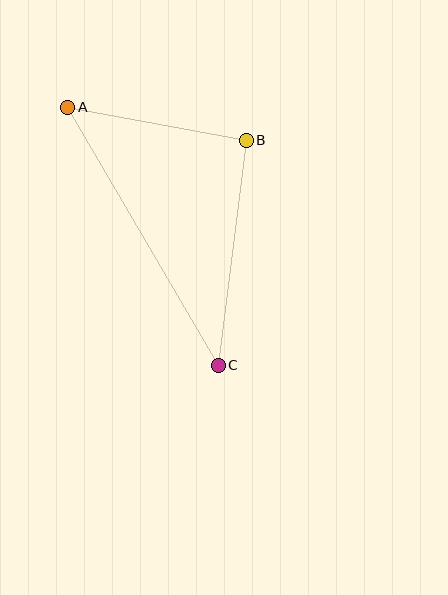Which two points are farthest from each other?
Points A and C are farthest from each other.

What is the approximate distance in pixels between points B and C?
The distance between B and C is approximately 227 pixels.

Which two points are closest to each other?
Points A and B are closest to each other.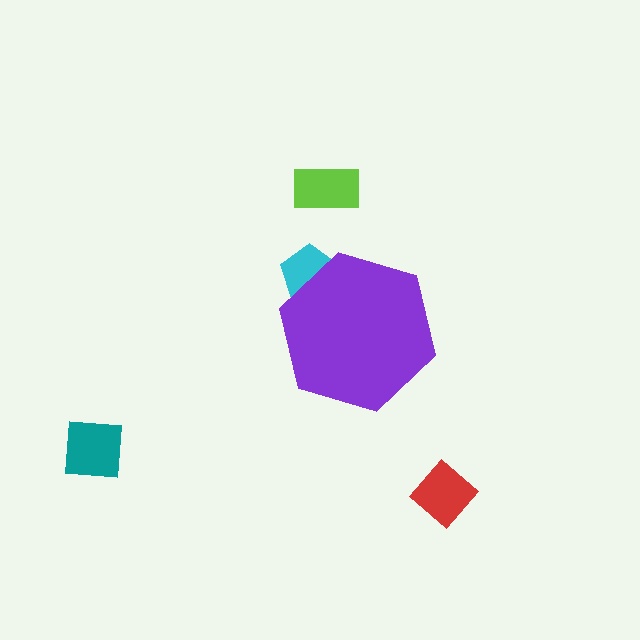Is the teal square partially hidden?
No, the teal square is fully visible.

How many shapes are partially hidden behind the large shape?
1 shape is partially hidden.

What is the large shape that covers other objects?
A purple hexagon.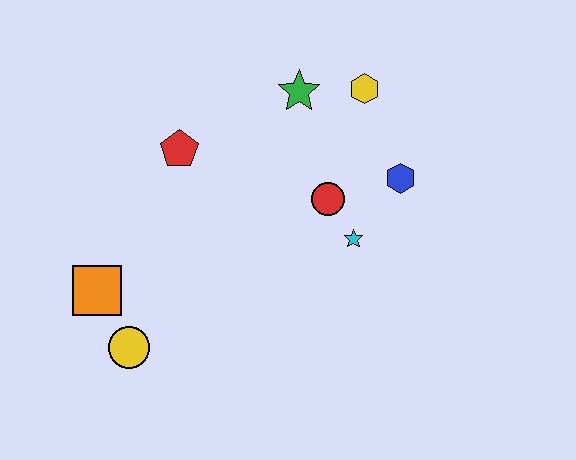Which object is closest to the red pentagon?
The green star is closest to the red pentagon.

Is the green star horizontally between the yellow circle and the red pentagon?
No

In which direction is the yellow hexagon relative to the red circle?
The yellow hexagon is above the red circle.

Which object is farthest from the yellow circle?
The yellow hexagon is farthest from the yellow circle.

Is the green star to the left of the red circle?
Yes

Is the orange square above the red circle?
No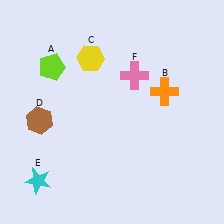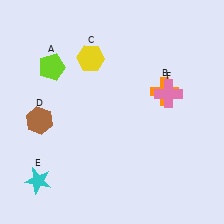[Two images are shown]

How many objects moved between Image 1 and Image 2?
1 object moved between the two images.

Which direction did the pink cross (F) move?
The pink cross (F) moved right.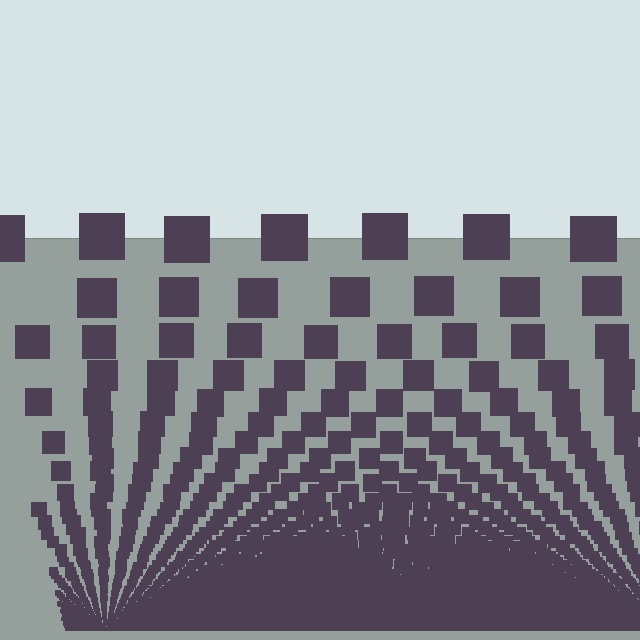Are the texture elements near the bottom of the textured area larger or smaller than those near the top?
Smaller. The gradient is inverted — elements near the bottom are smaller and denser.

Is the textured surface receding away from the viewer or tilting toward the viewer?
The surface appears to tilt toward the viewer. Texture elements get larger and sparser toward the top.